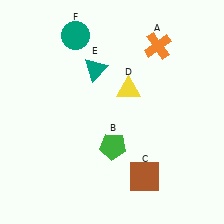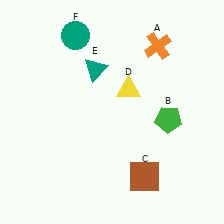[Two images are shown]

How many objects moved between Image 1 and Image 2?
1 object moved between the two images.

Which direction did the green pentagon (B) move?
The green pentagon (B) moved right.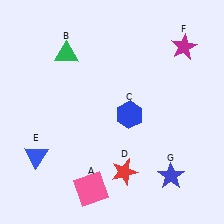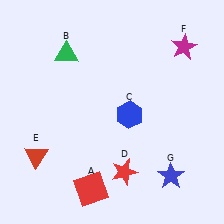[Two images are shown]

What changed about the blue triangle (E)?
In Image 1, E is blue. In Image 2, it changed to red.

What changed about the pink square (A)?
In Image 1, A is pink. In Image 2, it changed to red.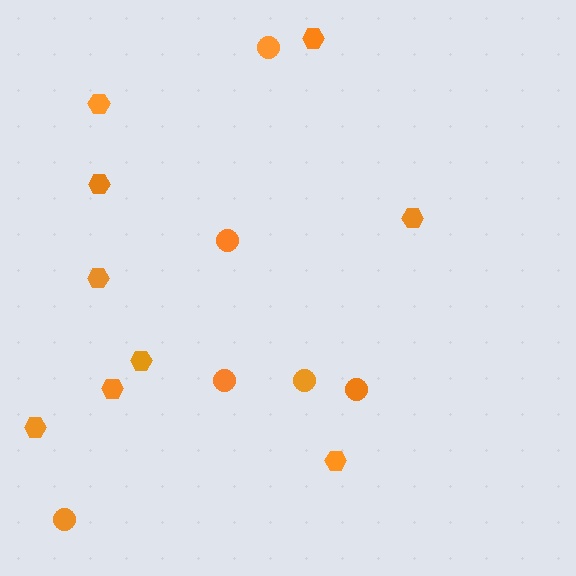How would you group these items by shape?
There are 2 groups: one group of hexagons (9) and one group of circles (6).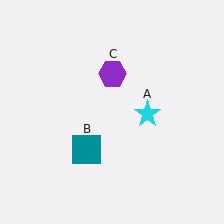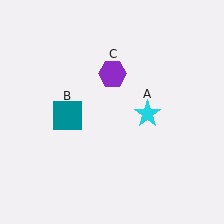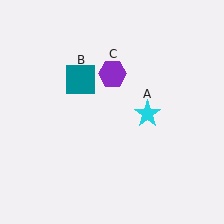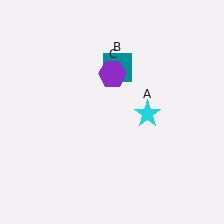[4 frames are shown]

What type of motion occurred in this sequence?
The teal square (object B) rotated clockwise around the center of the scene.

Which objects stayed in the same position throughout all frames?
Cyan star (object A) and purple hexagon (object C) remained stationary.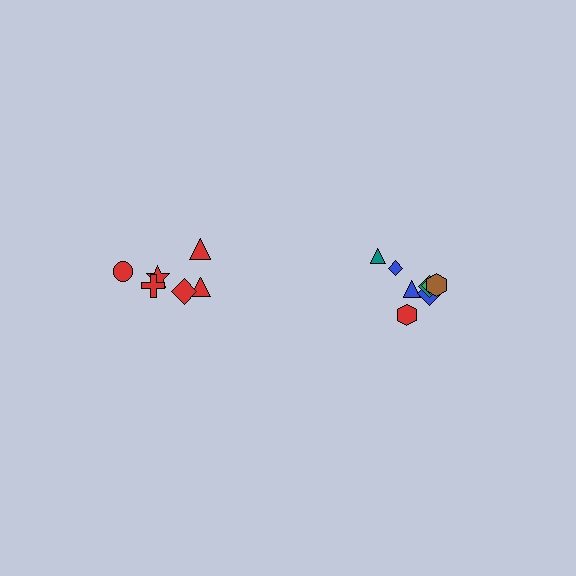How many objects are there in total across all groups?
There are 14 objects.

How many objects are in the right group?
There are 8 objects.